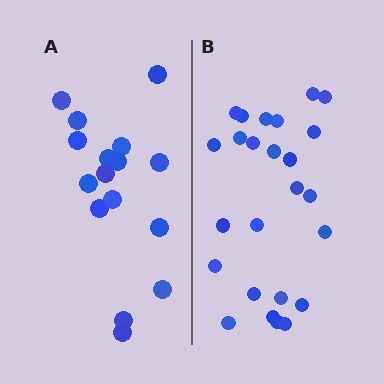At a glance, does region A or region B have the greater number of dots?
Region B (the right region) has more dots.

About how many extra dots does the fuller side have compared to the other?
Region B has roughly 8 or so more dots than region A.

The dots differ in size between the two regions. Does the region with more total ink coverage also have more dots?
No. Region A has more total ink coverage because its dots are larger, but region B actually contains more individual dots. Total area can be misleading — the number of items is what matters here.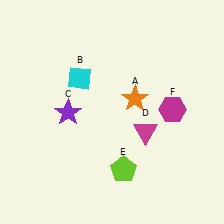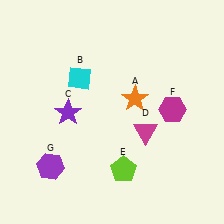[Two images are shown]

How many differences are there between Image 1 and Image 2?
There is 1 difference between the two images.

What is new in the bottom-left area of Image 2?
A purple hexagon (G) was added in the bottom-left area of Image 2.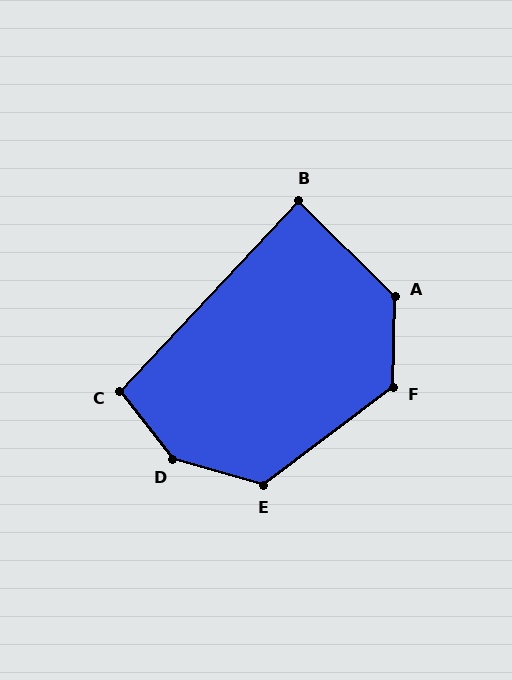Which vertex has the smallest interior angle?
B, at approximately 88 degrees.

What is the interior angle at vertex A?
Approximately 134 degrees (obtuse).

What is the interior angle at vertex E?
Approximately 127 degrees (obtuse).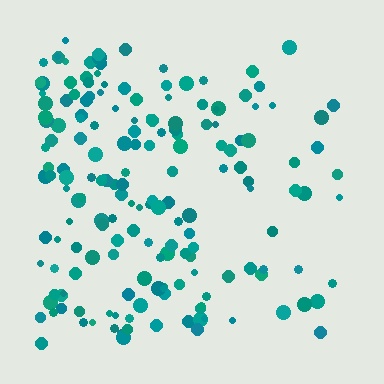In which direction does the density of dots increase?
From right to left, with the left side densest.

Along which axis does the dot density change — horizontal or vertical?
Horizontal.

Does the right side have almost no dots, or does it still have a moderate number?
Still a moderate number, just noticeably fewer than the left.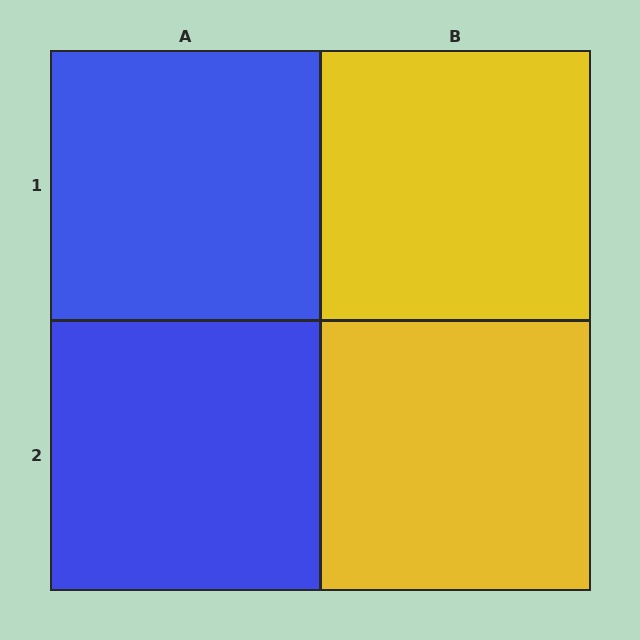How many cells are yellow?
2 cells are yellow.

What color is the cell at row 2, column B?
Yellow.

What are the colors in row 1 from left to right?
Blue, yellow.